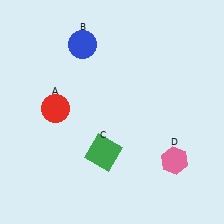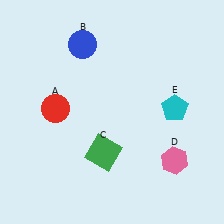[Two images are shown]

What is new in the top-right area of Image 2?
A cyan pentagon (E) was added in the top-right area of Image 2.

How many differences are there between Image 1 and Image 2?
There is 1 difference between the two images.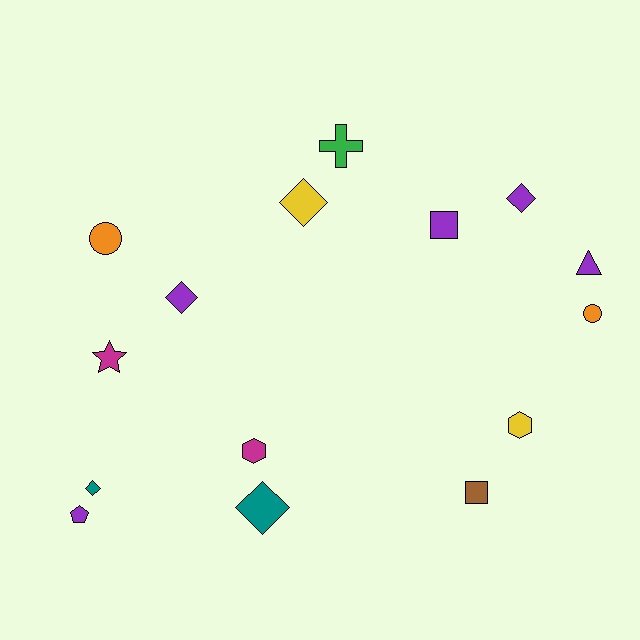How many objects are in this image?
There are 15 objects.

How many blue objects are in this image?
There are no blue objects.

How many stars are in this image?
There is 1 star.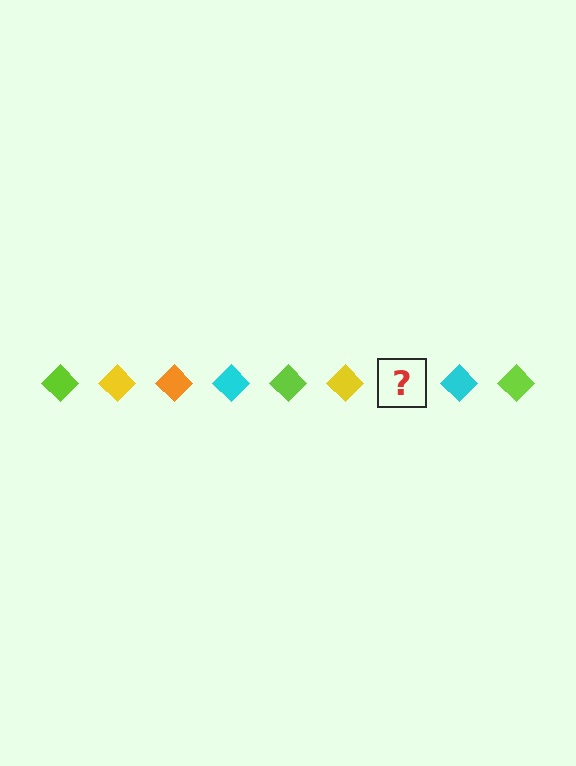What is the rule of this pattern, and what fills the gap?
The rule is that the pattern cycles through lime, yellow, orange, cyan diamonds. The gap should be filled with an orange diamond.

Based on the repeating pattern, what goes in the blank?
The blank should be an orange diamond.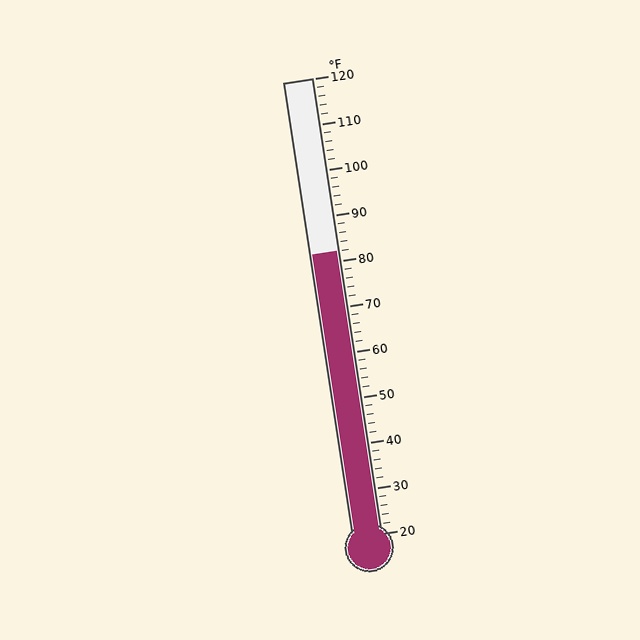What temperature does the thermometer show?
The thermometer shows approximately 82°F.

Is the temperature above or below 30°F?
The temperature is above 30°F.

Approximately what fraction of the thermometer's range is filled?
The thermometer is filled to approximately 60% of its range.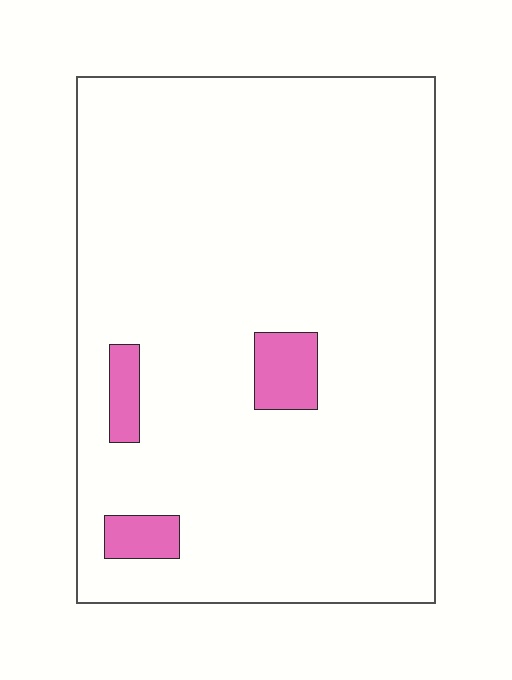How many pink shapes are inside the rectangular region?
3.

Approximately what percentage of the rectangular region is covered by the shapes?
Approximately 5%.